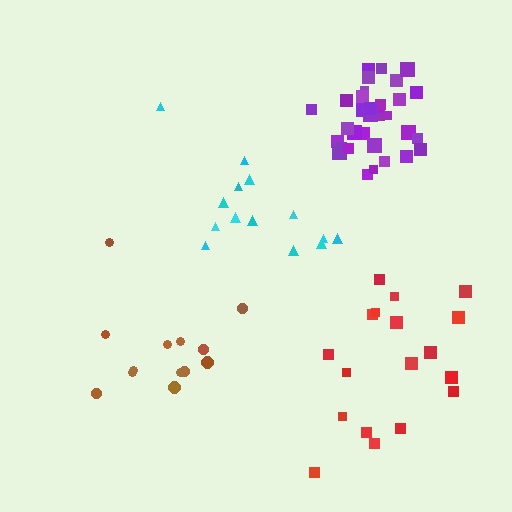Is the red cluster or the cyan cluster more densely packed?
Red.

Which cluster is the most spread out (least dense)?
Cyan.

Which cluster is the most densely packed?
Purple.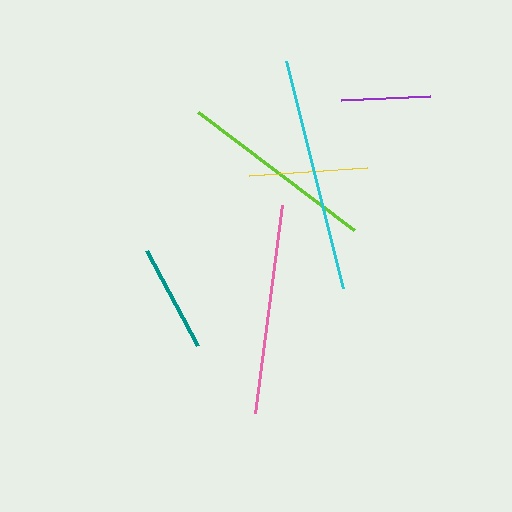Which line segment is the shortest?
The purple line is the shortest at approximately 89 pixels.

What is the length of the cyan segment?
The cyan segment is approximately 234 pixels long.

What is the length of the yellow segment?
The yellow segment is approximately 118 pixels long.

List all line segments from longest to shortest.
From longest to shortest: cyan, pink, lime, yellow, teal, purple.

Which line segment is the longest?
The cyan line is the longest at approximately 234 pixels.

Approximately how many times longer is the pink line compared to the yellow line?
The pink line is approximately 1.8 times the length of the yellow line.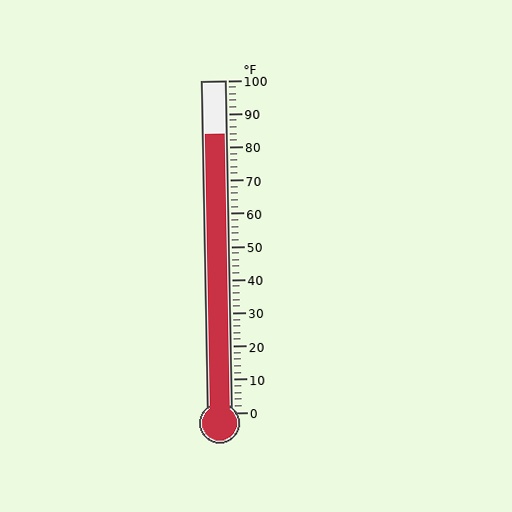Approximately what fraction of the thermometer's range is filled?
The thermometer is filled to approximately 85% of its range.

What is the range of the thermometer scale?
The thermometer scale ranges from 0°F to 100°F.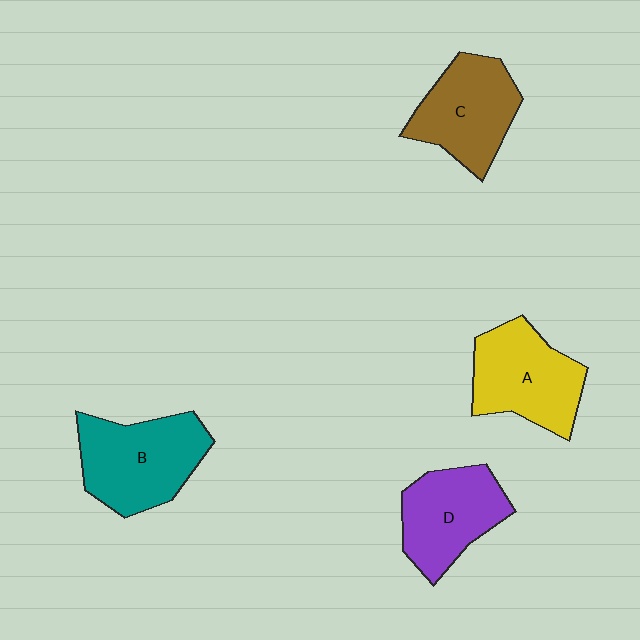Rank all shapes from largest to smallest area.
From largest to smallest: B (teal), A (yellow), C (brown), D (purple).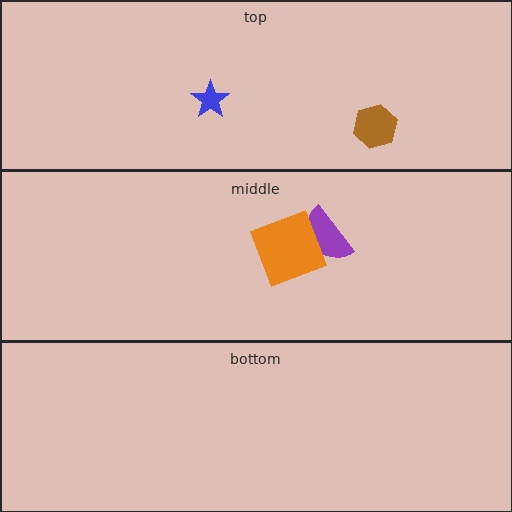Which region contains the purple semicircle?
The middle region.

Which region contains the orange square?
The middle region.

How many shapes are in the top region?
2.